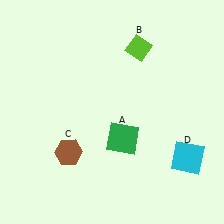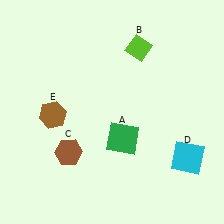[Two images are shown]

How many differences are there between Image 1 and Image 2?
There is 1 difference between the two images.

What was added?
A brown hexagon (E) was added in Image 2.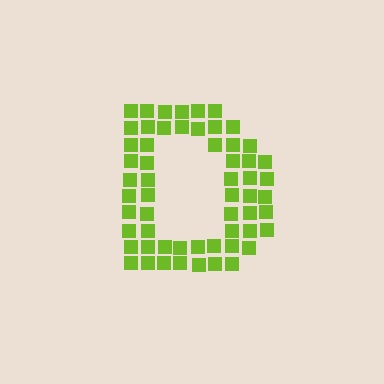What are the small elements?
The small elements are squares.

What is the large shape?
The large shape is the letter D.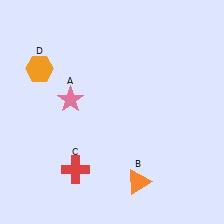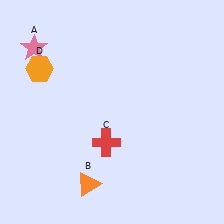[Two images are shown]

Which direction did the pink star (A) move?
The pink star (A) moved up.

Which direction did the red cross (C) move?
The red cross (C) moved right.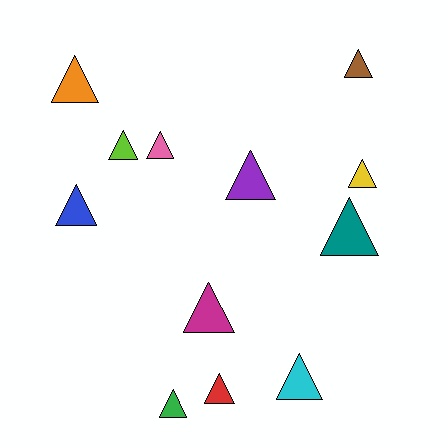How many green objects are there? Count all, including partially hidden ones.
There is 1 green object.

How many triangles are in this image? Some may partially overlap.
There are 12 triangles.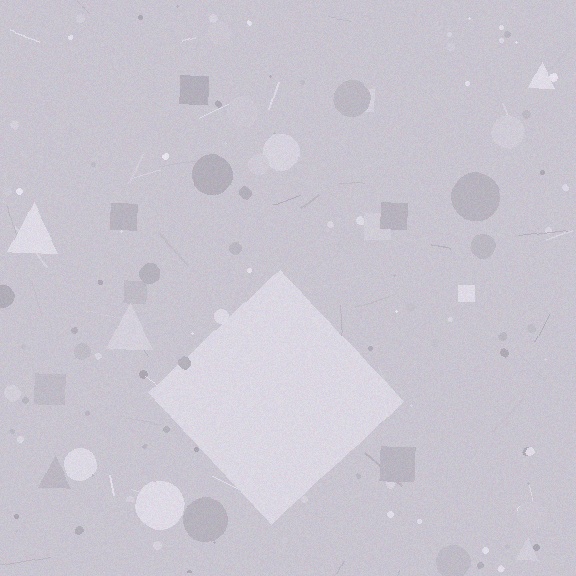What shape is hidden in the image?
A diamond is hidden in the image.